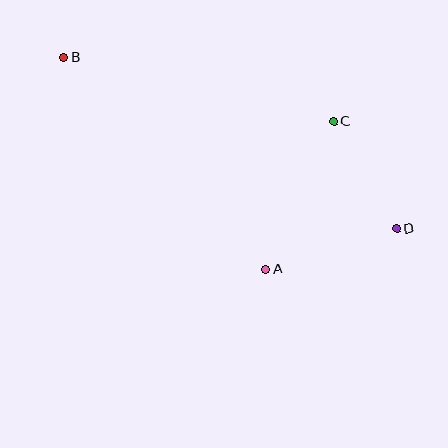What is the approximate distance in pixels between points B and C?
The distance between B and C is approximately 278 pixels.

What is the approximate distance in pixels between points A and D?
The distance between A and D is approximately 137 pixels.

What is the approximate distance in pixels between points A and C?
The distance between A and C is approximately 163 pixels.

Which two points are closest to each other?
Points C and D are closest to each other.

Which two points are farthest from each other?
Points B and D are farthest from each other.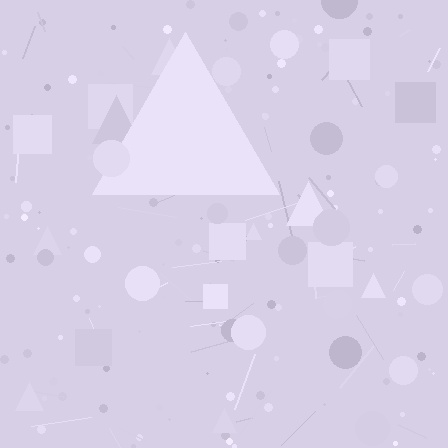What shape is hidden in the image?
A triangle is hidden in the image.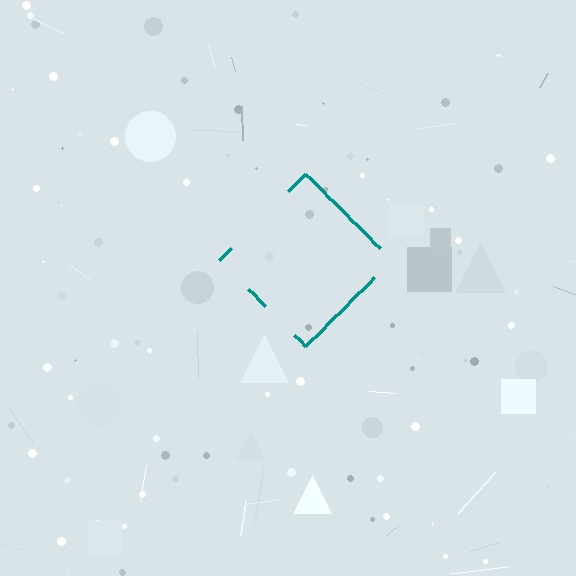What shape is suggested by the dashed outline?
The dashed outline suggests a diamond.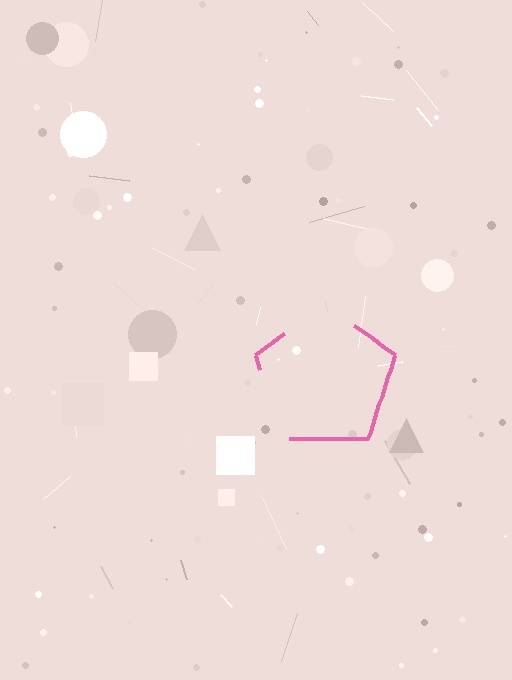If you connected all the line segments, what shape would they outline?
They would outline a pentagon.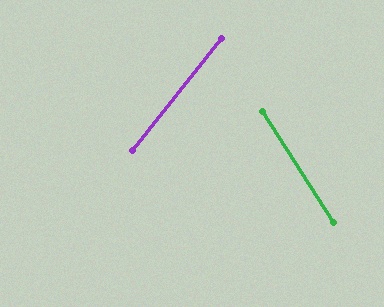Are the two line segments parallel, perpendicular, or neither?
Neither parallel nor perpendicular — they differ by about 72°.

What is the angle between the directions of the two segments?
Approximately 72 degrees.